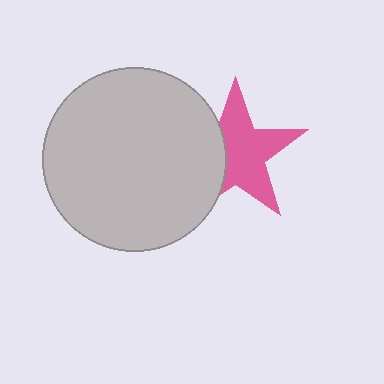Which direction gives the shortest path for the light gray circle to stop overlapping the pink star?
Moving left gives the shortest separation.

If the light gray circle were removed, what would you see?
You would see the complete pink star.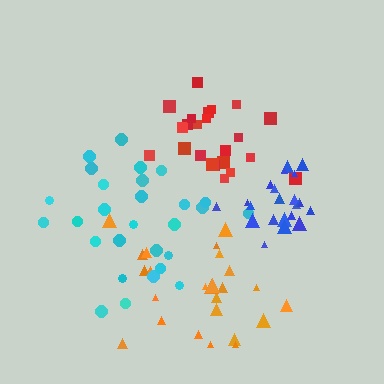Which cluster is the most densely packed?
Blue.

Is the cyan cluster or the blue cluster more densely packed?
Blue.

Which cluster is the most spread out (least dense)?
Orange.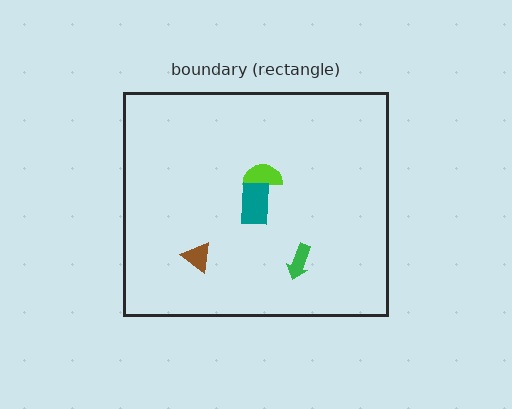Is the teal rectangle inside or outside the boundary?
Inside.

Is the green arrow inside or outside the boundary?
Inside.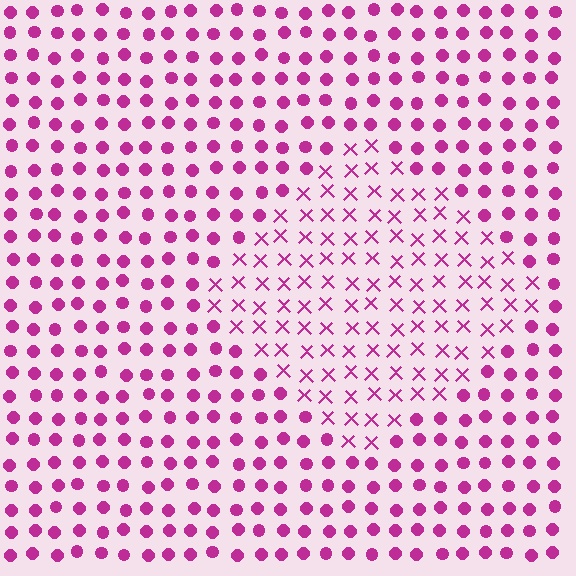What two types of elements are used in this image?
The image uses X marks inside the diamond region and circles outside it.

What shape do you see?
I see a diamond.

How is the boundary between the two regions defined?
The boundary is defined by a change in element shape: X marks inside vs. circles outside. All elements share the same color and spacing.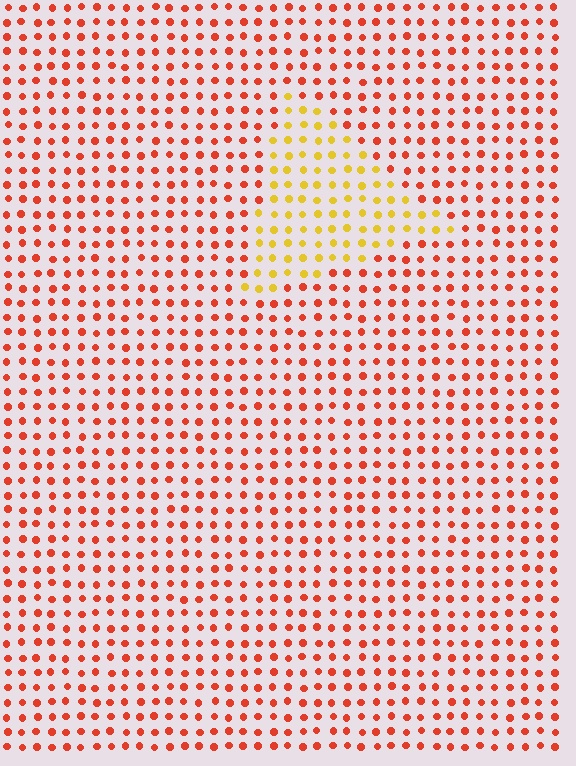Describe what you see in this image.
The image is filled with small red elements in a uniform arrangement. A triangle-shaped region is visible where the elements are tinted to a slightly different hue, forming a subtle color boundary.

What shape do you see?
I see a triangle.